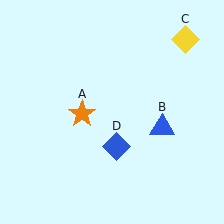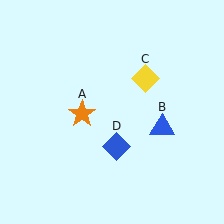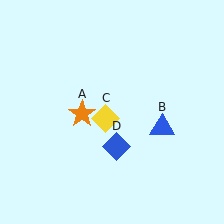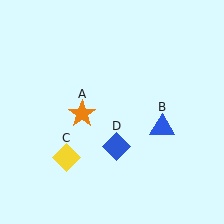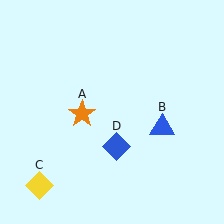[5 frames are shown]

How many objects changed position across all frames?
1 object changed position: yellow diamond (object C).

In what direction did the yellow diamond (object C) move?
The yellow diamond (object C) moved down and to the left.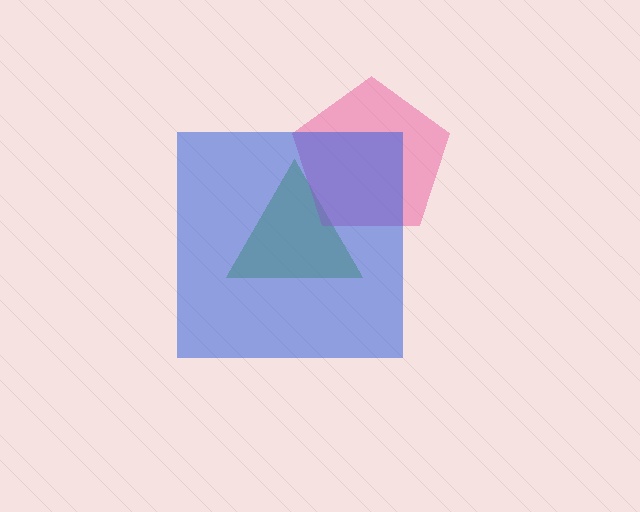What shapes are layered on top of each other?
The layered shapes are: a lime triangle, a pink pentagon, a blue square.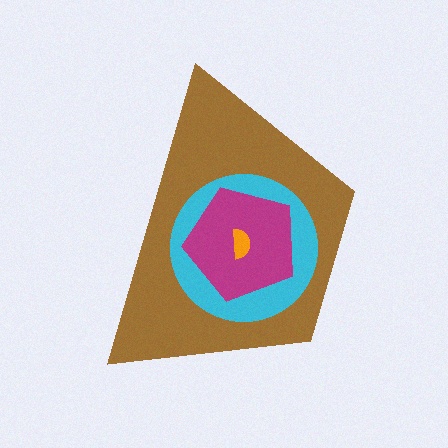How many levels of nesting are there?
4.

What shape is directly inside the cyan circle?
The magenta pentagon.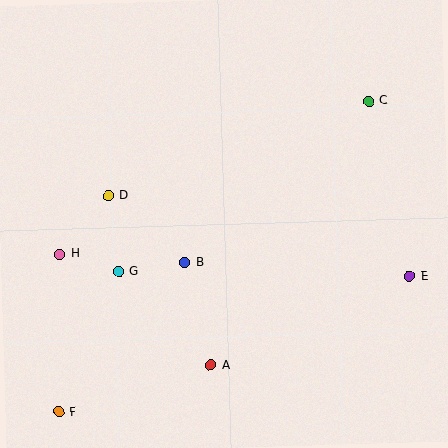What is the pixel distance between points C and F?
The distance between C and F is 439 pixels.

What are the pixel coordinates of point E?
Point E is at (409, 277).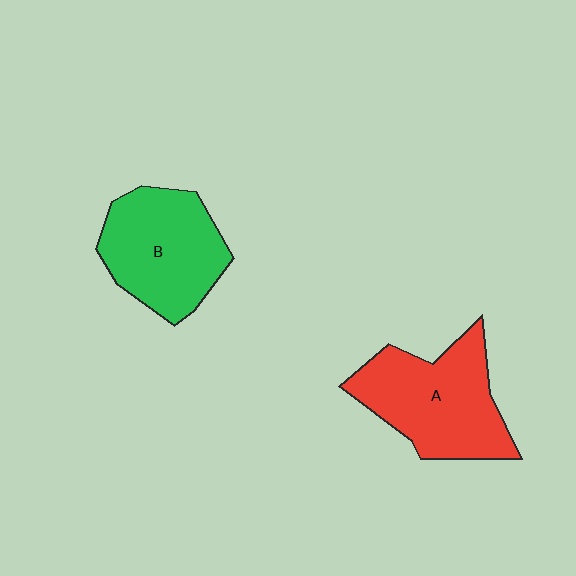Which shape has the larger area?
Shape A (red).